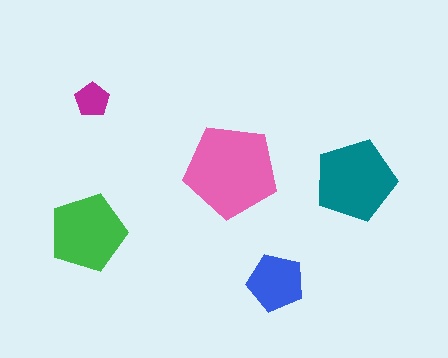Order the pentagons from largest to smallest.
the pink one, the teal one, the green one, the blue one, the magenta one.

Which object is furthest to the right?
The teal pentagon is rightmost.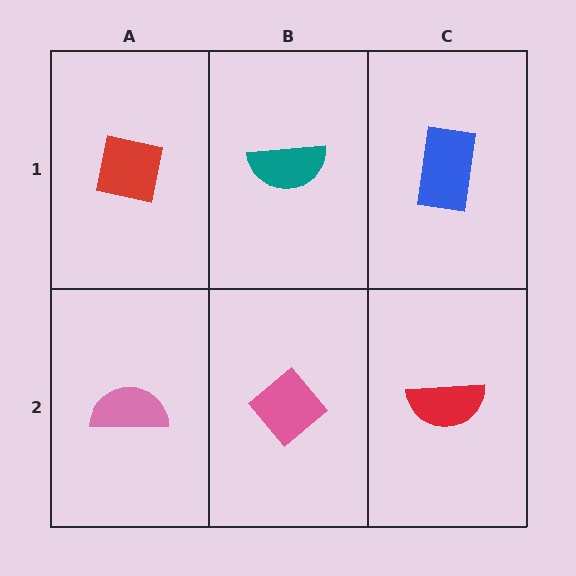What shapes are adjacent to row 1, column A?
A pink semicircle (row 2, column A), a teal semicircle (row 1, column B).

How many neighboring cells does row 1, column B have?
3.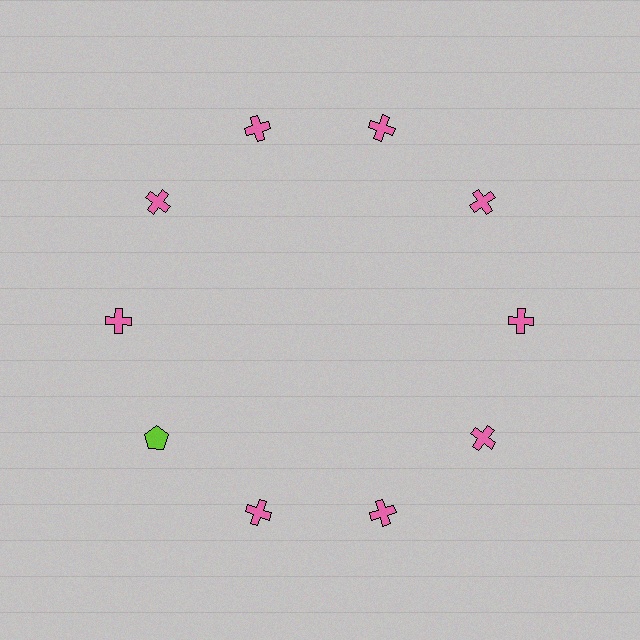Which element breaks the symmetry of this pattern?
The lime pentagon at roughly the 8 o'clock position breaks the symmetry. All other shapes are pink crosses.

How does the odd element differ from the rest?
It differs in both color (lime instead of pink) and shape (pentagon instead of cross).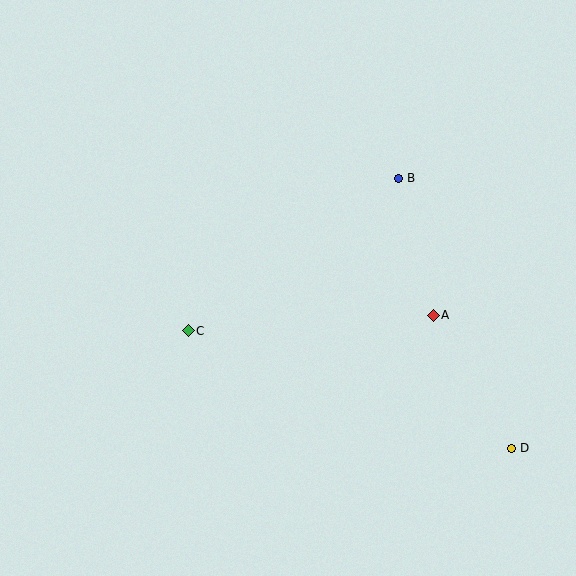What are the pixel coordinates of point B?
Point B is at (399, 178).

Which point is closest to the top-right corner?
Point B is closest to the top-right corner.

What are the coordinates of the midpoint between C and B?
The midpoint between C and B is at (293, 255).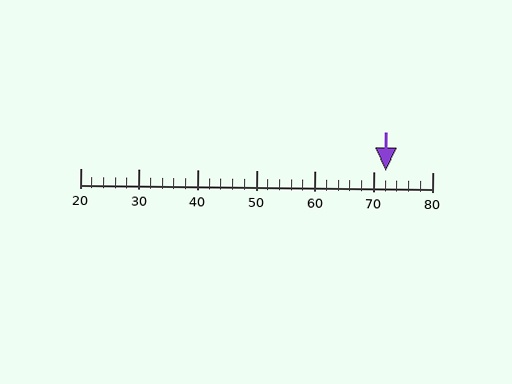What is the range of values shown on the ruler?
The ruler shows values from 20 to 80.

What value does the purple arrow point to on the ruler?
The purple arrow points to approximately 72.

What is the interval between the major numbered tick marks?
The major tick marks are spaced 10 units apart.